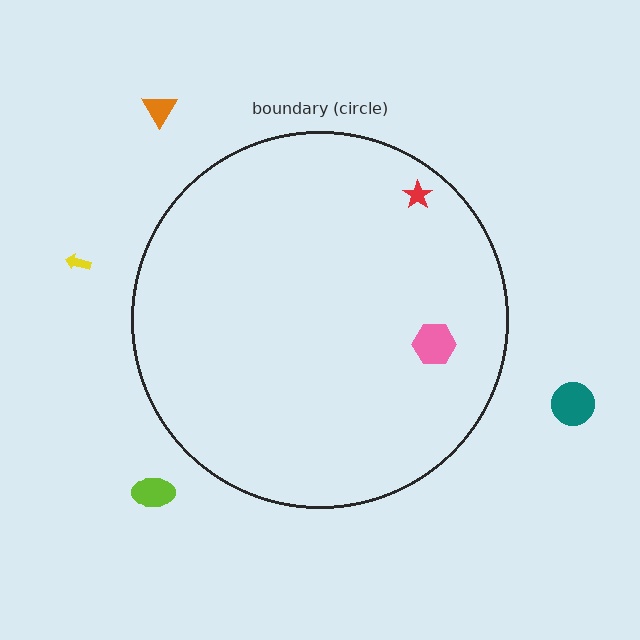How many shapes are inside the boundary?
2 inside, 4 outside.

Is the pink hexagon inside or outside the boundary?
Inside.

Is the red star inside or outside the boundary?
Inside.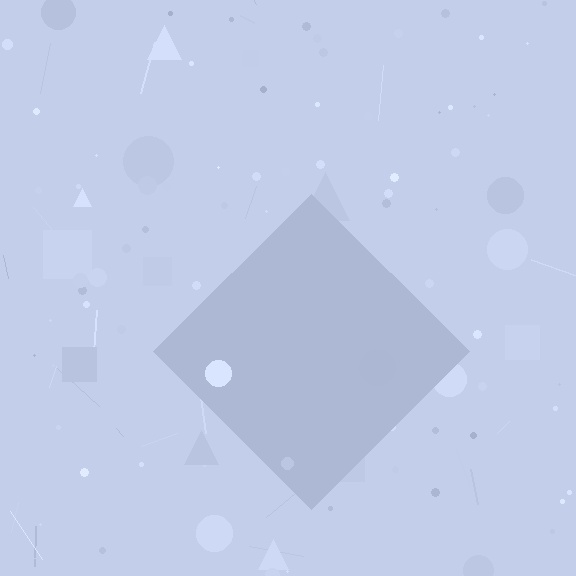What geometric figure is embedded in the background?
A diamond is embedded in the background.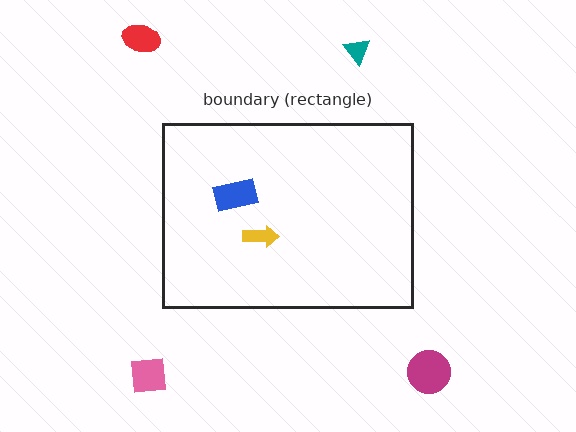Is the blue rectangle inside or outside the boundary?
Inside.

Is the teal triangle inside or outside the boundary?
Outside.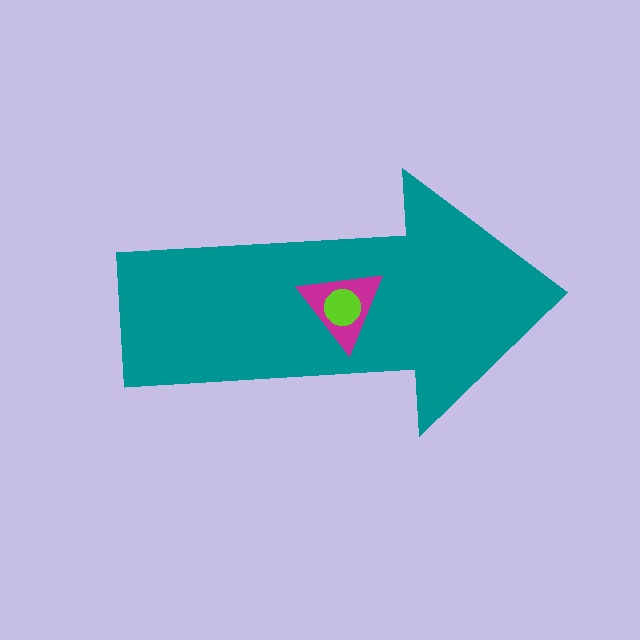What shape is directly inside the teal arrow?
The magenta triangle.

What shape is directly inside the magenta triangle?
The lime circle.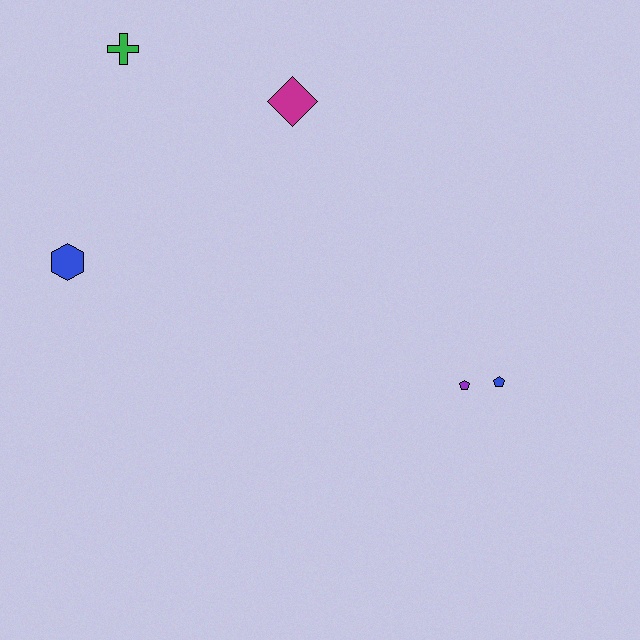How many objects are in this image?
There are 5 objects.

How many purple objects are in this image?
There is 1 purple object.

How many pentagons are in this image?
There are 2 pentagons.